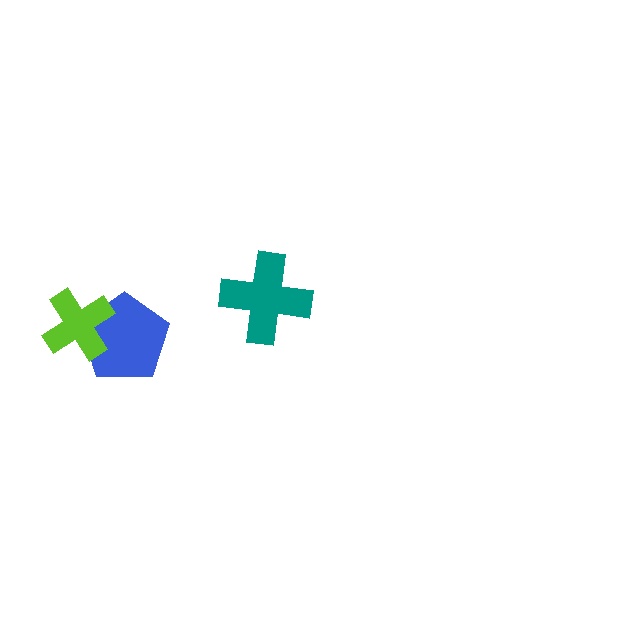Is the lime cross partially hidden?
No, no other shape covers it.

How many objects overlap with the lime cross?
1 object overlaps with the lime cross.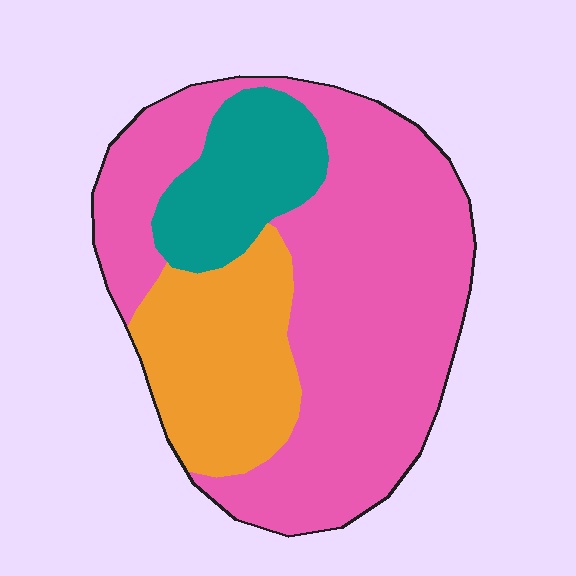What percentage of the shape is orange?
Orange takes up about one quarter (1/4) of the shape.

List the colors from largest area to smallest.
From largest to smallest: pink, orange, teal.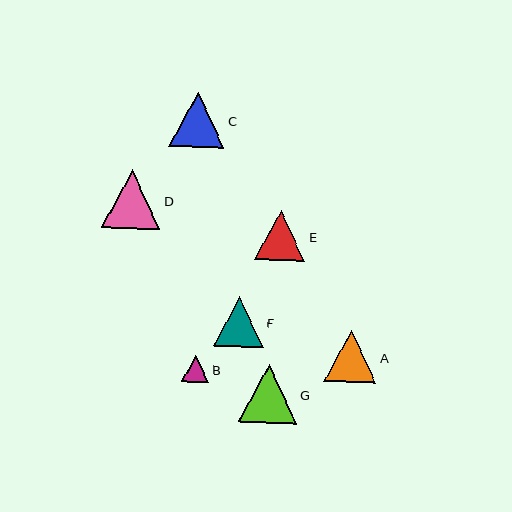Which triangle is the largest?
Triangle D is the largest with a size of approximately 58 pixels.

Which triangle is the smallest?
Triangle B is the smallest with a size of approximately 26 pixels.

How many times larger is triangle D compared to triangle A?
Triangle D is approximately 1.1 times the size of triangle A.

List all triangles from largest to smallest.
From largest to smallest: D, G, C, A, E, F, B.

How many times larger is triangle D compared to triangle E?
Triangle D is approximately 1.2 times the size of triangle E.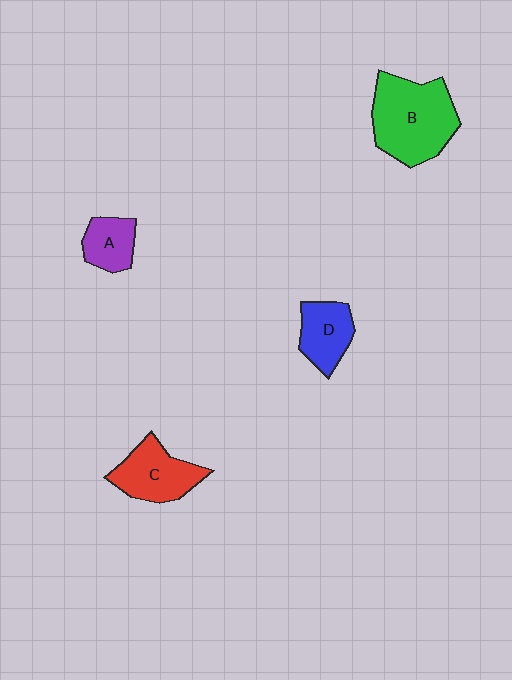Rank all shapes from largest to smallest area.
From largest to smallest: B (green), C (red), D (blue), A (purple).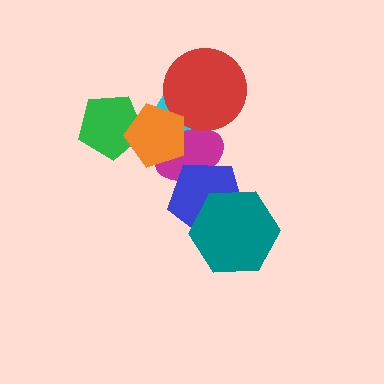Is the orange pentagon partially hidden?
No, no other shape covers it.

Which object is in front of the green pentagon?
The orange pentagon is in front of the green pentagon.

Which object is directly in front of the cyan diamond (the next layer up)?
The magenta ellipse is directly in front of the cyan diamond.